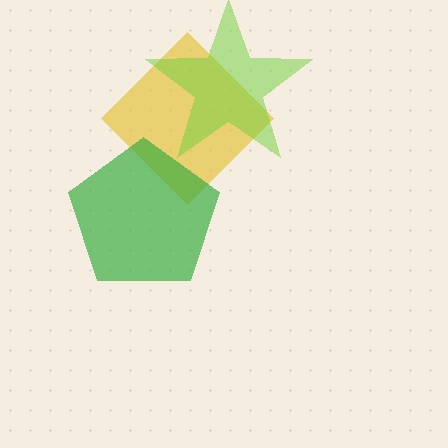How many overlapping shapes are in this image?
There are 3 overlapping shapes in the image.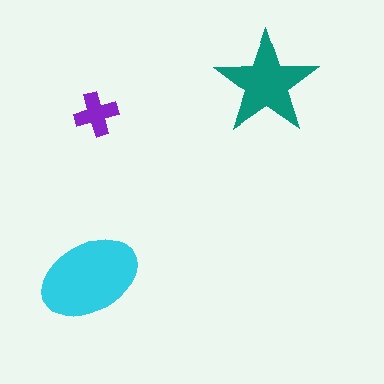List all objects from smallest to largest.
The purple cross, the teal star, the cyan ellipse.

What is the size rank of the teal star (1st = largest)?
2nd.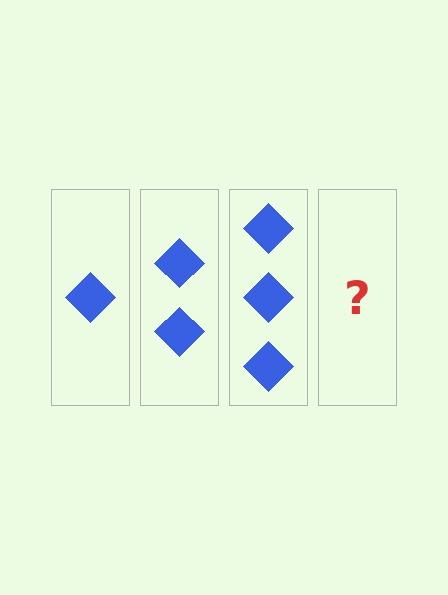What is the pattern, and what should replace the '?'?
The pattern is that each step adds one more diamond. The '?' should be 4 diamonds.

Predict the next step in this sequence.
The next step is 4 diamonds.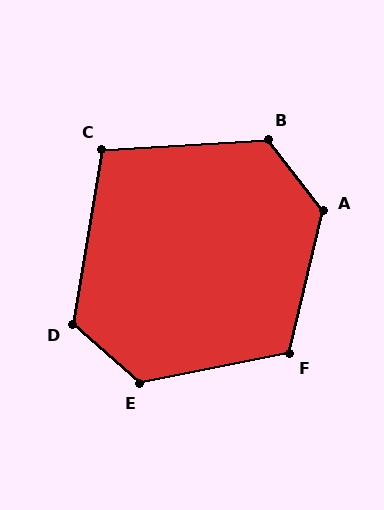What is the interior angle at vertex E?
Approximately 128 degrees (obtuse).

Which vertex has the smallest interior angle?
C, at approximately 103 degrees.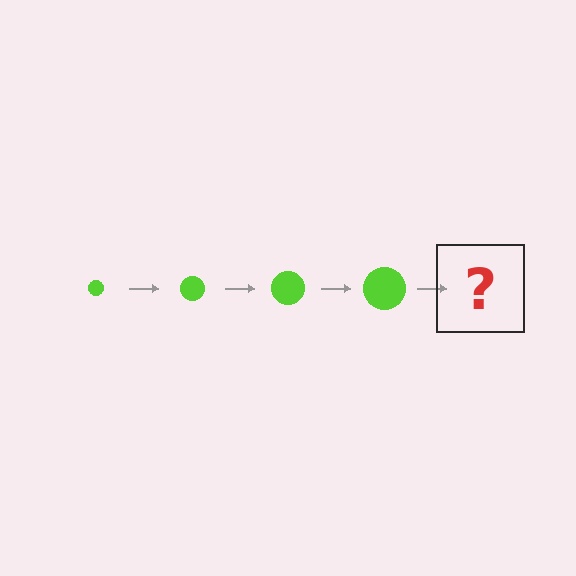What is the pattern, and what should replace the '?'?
The pattern is that the circle gets progressively larger each step. The '?' should be a lime circle, larger than the previous one.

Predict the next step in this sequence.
The next step is a lime circle, larger than the previous one.